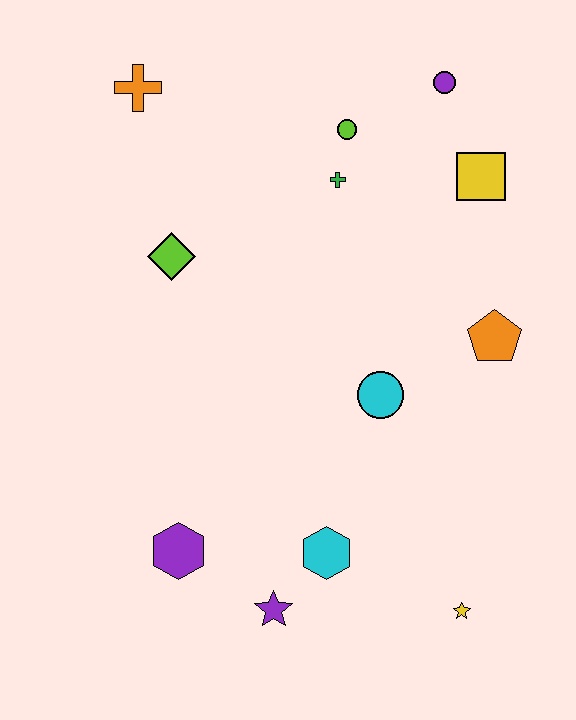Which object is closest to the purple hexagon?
The purple star is closest to the purple hexagon.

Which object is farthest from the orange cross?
The yellow star is farthest from the orange cross.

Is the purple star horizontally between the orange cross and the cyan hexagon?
Yes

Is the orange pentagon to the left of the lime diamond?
No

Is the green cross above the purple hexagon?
Yes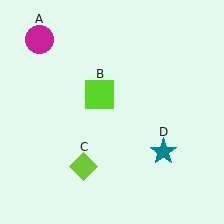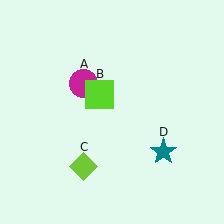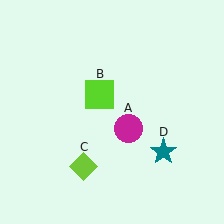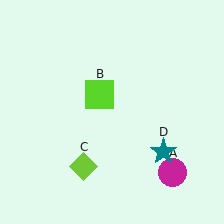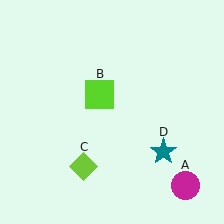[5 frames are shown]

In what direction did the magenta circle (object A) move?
The magenta circle (object A) moved down and to the right.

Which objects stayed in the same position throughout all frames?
Lime square (object B) and lime diamond (object C) and teal star (object D) remained stationary.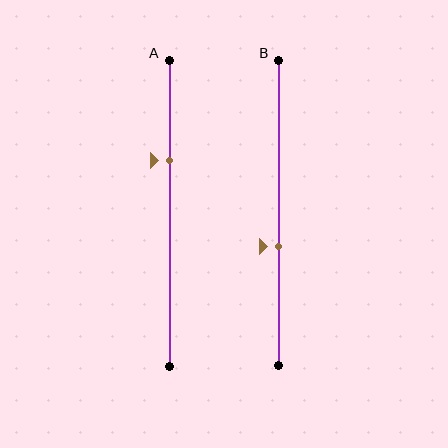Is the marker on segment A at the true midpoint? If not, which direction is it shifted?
No, the marker on segment A is shifted upward by about 17% of the segment length.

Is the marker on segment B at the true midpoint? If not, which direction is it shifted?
No, the marker on segment B is shifted downward by about 11% of the segment length.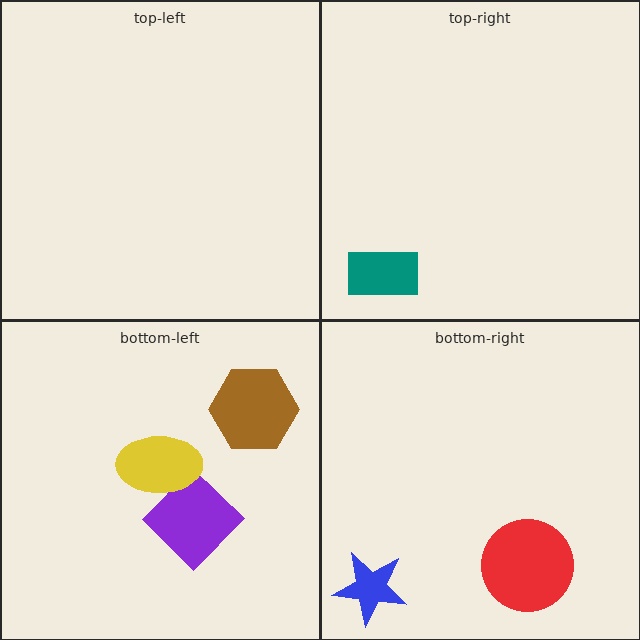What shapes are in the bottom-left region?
The purple diamond, the yellow ellipse, the brown hexagon.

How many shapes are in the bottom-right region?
2.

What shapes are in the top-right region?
The teal rectangle.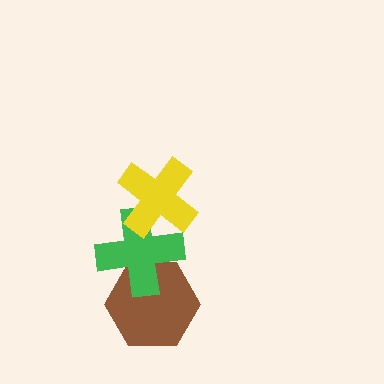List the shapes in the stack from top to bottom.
From top to bottom: the yellow cross, the green cross, the brown hexagon.